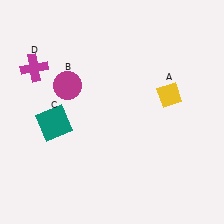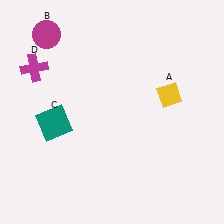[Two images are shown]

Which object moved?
The magenta circle (B) moved up.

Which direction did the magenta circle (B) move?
The magenta circle (B) moved up.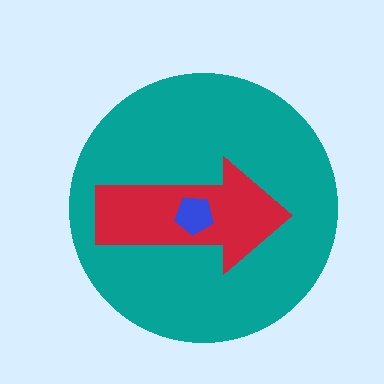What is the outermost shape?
The teal circle.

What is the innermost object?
The blue pentagon.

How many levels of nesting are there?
3.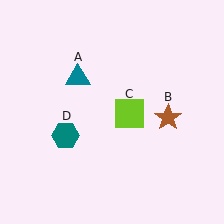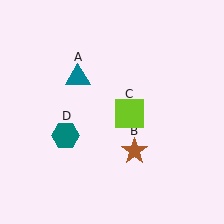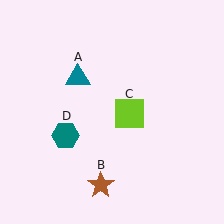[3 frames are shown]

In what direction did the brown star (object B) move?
The brown star (object B) moved down and to the left.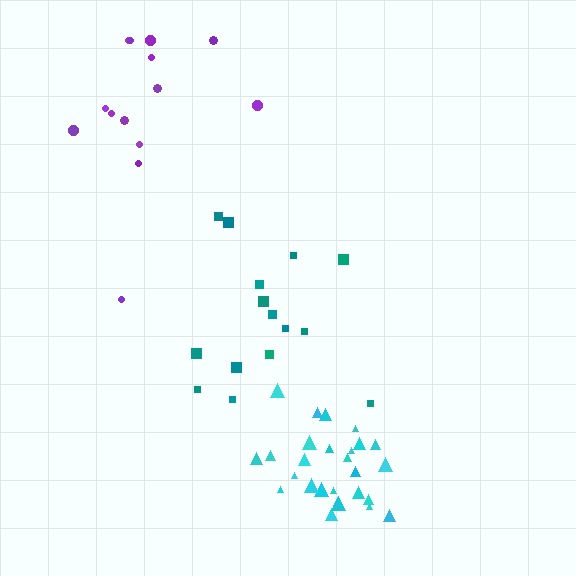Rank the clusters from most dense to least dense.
cyan, purple, teal.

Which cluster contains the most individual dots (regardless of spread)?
Cyan (27).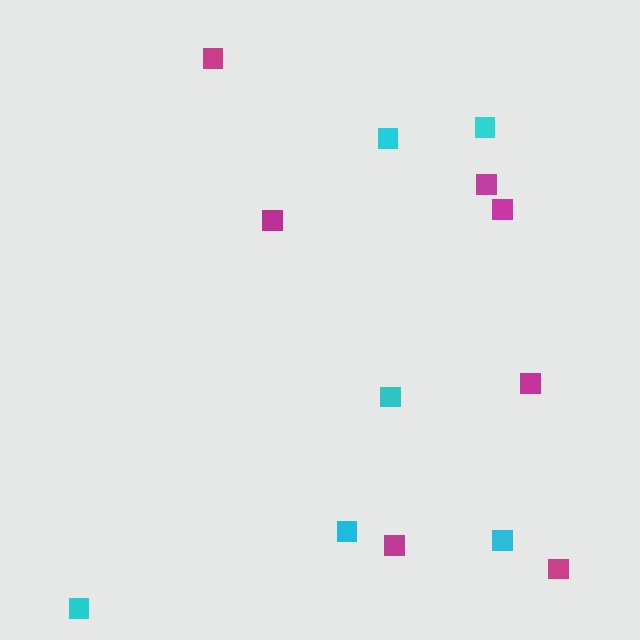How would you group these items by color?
There are 2 groups: one group of magenta squares (7) and one group of cyan squares (6).